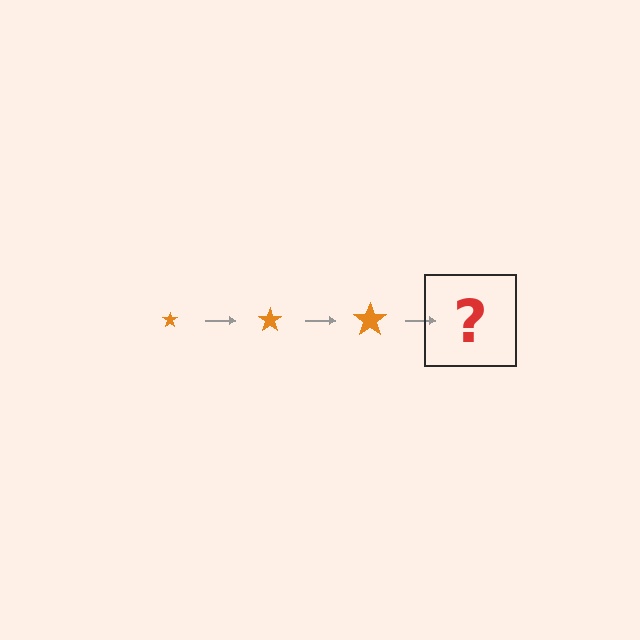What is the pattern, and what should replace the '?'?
The pattern is that the star gets progressively larger each step. The '?' should be an orange star, larger than the previous one.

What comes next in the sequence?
The next element should be an orange star, larger than the previous one.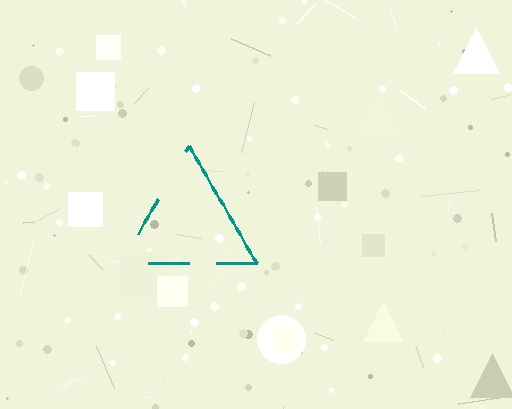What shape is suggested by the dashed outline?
The dashed outline suggests a triangle.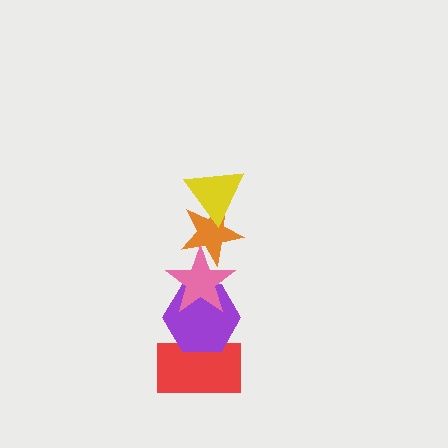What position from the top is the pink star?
The pink star is 3rd from the top.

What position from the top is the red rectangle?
The red rectangle is 5th from the top.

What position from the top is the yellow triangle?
The yellow triangle is 1st from the top.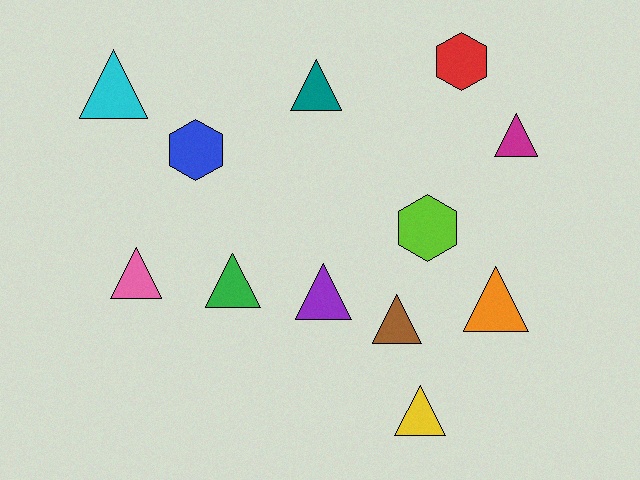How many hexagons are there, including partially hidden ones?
There are 3 hexagons.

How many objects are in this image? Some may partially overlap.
There are 12 objects.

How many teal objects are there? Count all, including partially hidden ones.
There is 1 teal object.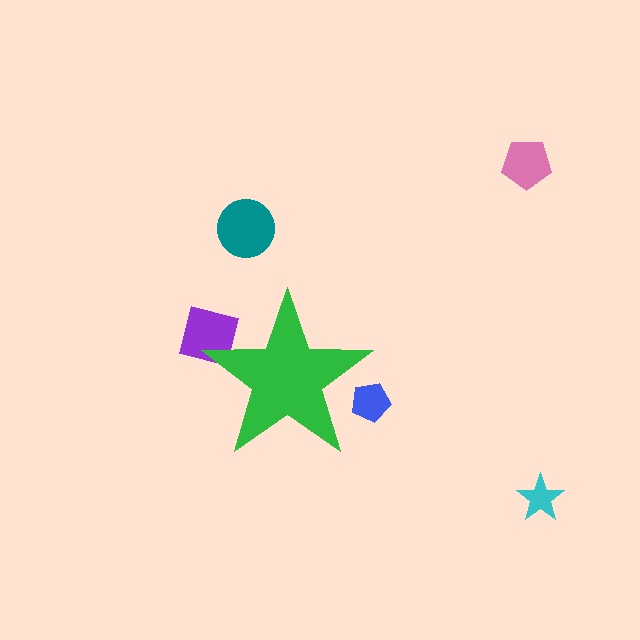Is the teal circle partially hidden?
No, the teal circle is fully visible.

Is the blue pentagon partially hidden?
Yes, the blue pentagon is partially hidden behind the green star.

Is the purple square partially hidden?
Yes, the purple square is partially hidden behind the green star.